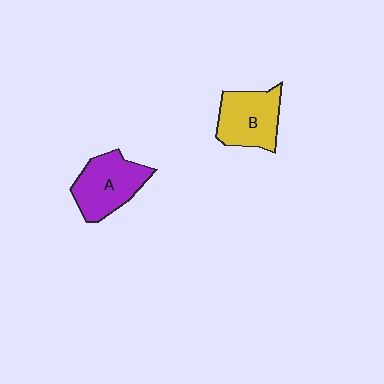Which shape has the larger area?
Shape A (purple).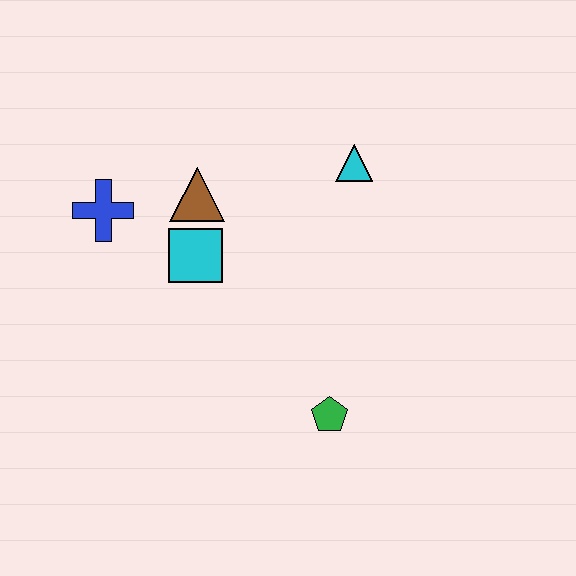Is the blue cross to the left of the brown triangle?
Yes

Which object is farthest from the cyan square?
The green pentagon is farthest from the cyan square.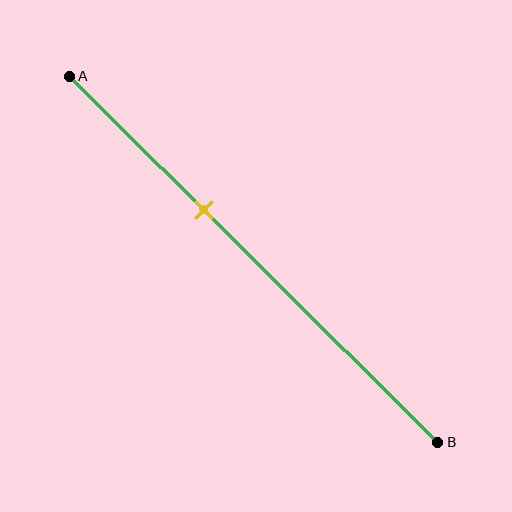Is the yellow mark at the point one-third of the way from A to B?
No, the mark is at about 35% from A, not at the 33% one-third point.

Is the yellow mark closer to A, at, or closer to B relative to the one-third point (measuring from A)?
The yellow mark is closer to point B than the one-third point of segment AB.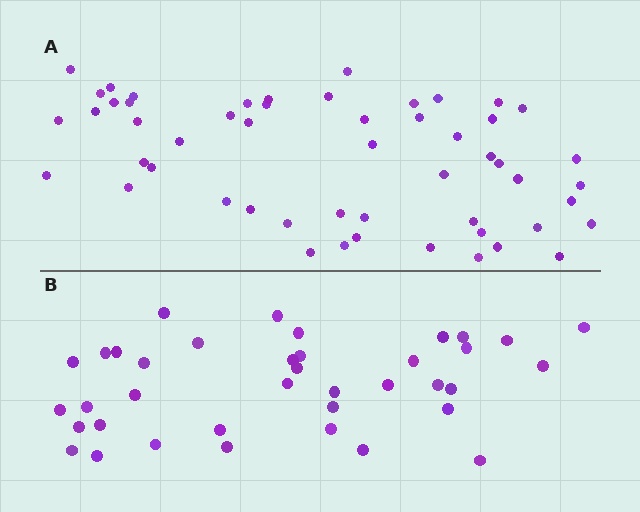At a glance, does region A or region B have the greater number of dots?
Region A (the top region) has more dots.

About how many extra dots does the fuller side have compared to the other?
Region A has approximately 15 more dots than region B.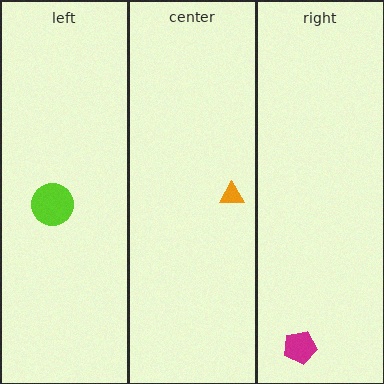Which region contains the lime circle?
The left region.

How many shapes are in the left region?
1.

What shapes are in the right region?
The magenta pentagon.